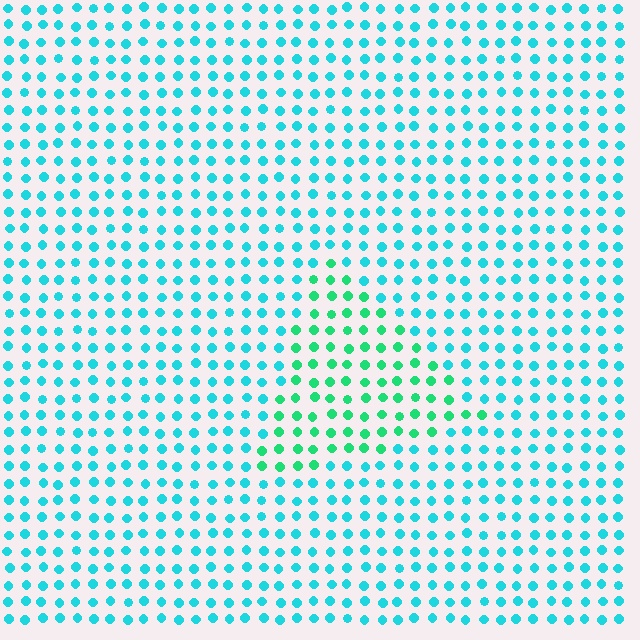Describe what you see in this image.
The image is filled with small cyan elements in a uniform arrangement. A triangle-shaped region is visible where the elements are tinted to a slightly different hue, forming a subtle color boundary.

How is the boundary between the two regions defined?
The boundary is defined purely by a slight shift in hue (about 35 degrees). Spacing, size, and orientation are identical on both sides.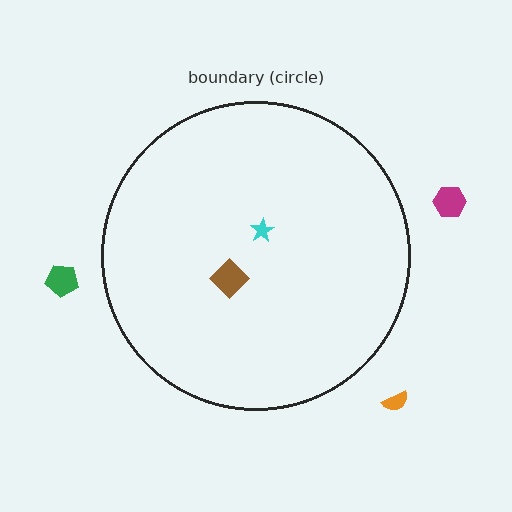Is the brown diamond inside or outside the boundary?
Inside.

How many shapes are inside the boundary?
2 inside, 3 outside.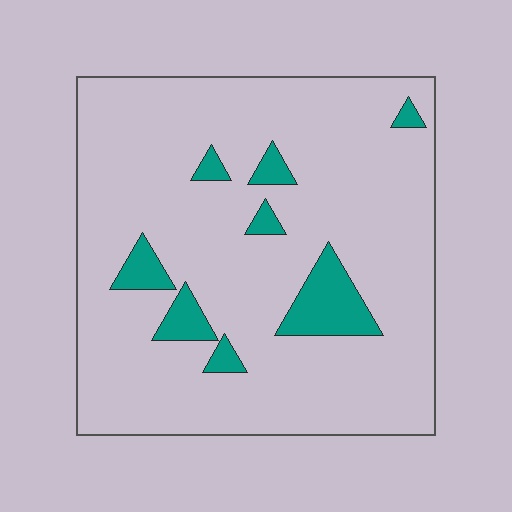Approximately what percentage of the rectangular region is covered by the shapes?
Approximately 10%.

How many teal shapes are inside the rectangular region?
8.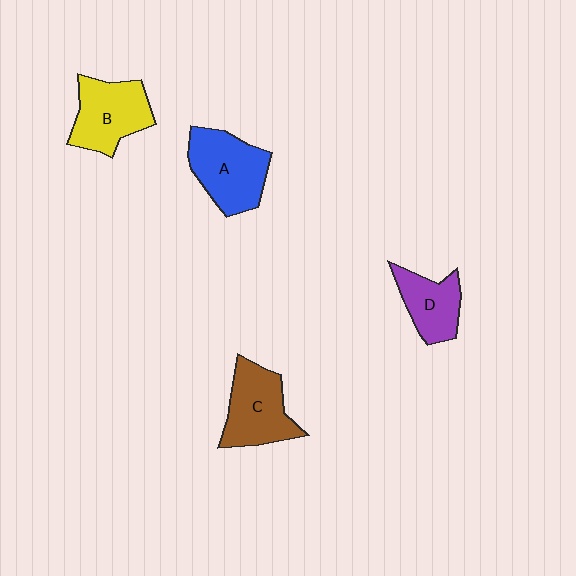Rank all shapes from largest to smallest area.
From largest to smallest: A (blue), C (brown), B (yellow), D (purple).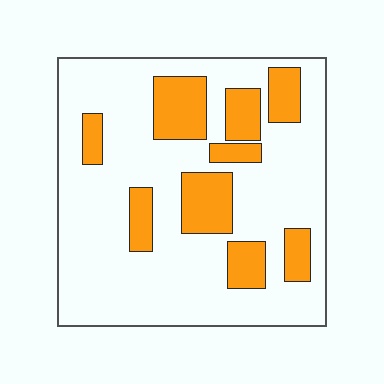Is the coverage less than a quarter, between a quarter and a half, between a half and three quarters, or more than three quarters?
Less than a quarter.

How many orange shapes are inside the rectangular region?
9.